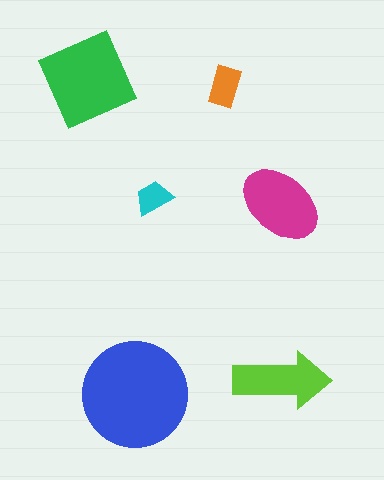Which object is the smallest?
The cyan trapezoid.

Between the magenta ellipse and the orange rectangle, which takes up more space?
The magenta ellipse.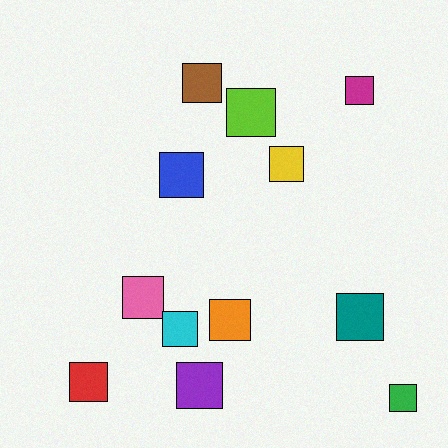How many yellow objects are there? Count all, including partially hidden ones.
There is 1 yellow object.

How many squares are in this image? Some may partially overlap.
There are 12 squares.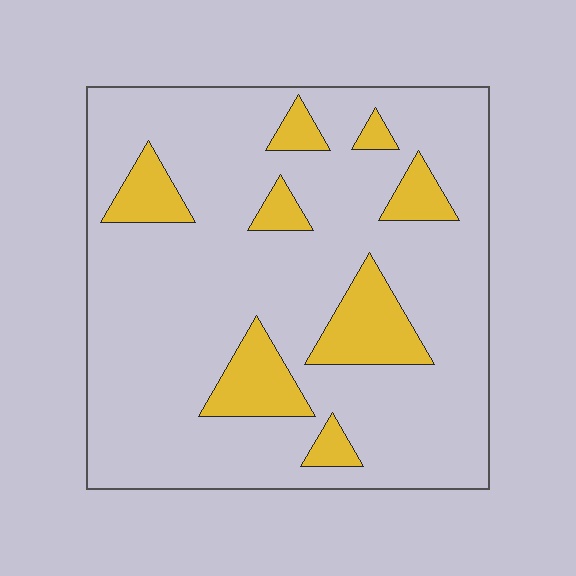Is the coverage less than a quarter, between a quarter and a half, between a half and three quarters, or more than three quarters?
Less than a quarter.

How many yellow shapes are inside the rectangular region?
8.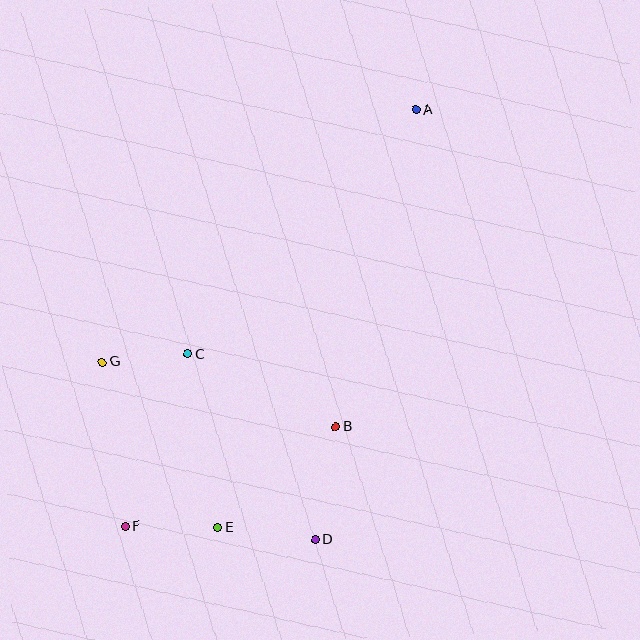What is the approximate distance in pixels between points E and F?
The distance between E and F is approximately 93 pixels.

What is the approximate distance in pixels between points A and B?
The distance between A and B is approximately 327 pixels.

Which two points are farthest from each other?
Points A and F are farthest from each other.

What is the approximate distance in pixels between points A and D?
The distance between A and D is approximately 442 pixels.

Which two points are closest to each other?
Points C and G are closest to each other.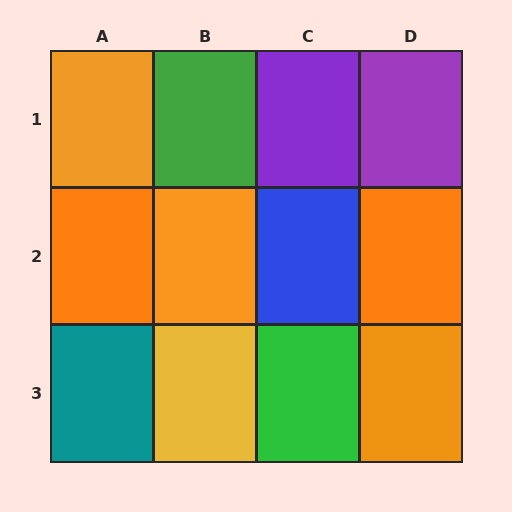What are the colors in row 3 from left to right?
Teal, yellow, green, orange.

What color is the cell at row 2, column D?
Orange.